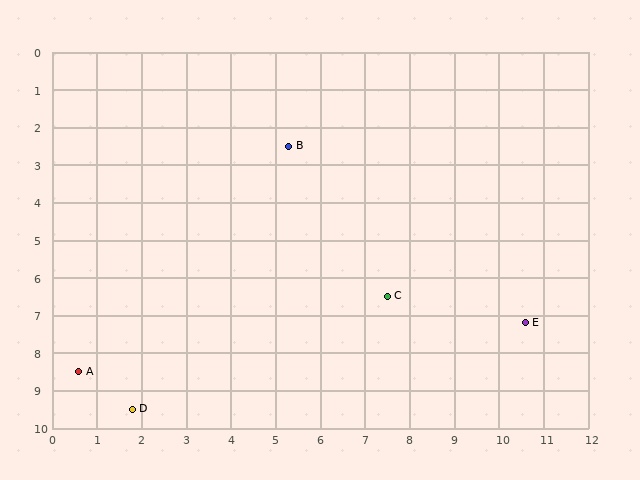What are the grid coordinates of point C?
Point C is at approximately (7.5, 6.5).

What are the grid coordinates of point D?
Point D is at approximately (1.8, 9.5).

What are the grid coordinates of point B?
Point B is at approximately (5.3, 2.5).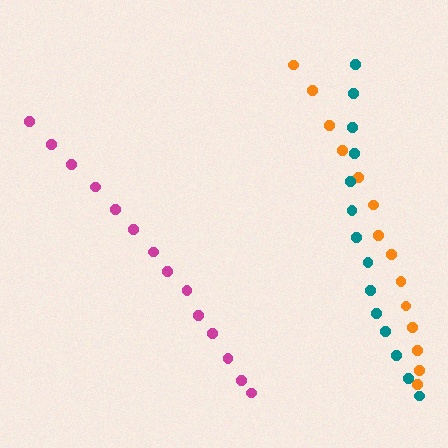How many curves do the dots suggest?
There are 3 distinct paths.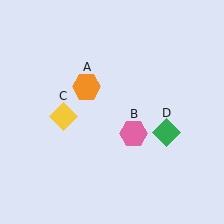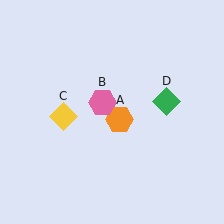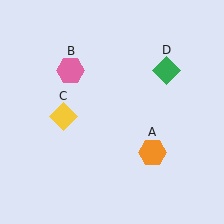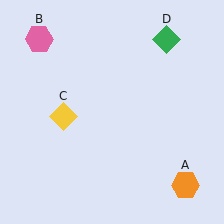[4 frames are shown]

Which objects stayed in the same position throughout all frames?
Yellow diamond (object C) remained stationary.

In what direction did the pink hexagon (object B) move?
The pink hexagon (object B) moved up and to the left.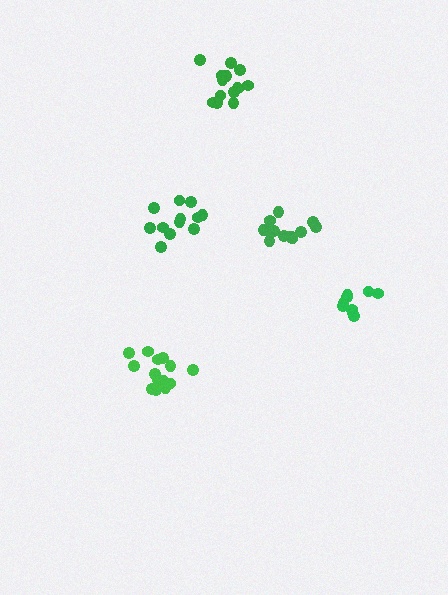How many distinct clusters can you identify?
There are 5 distinct clusters.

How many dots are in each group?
Group 1: 9 dots, Group 2: 12 dots, Group 3: 14 dots, Group 4: 13 dots, Group 5: 14 dots (62 total).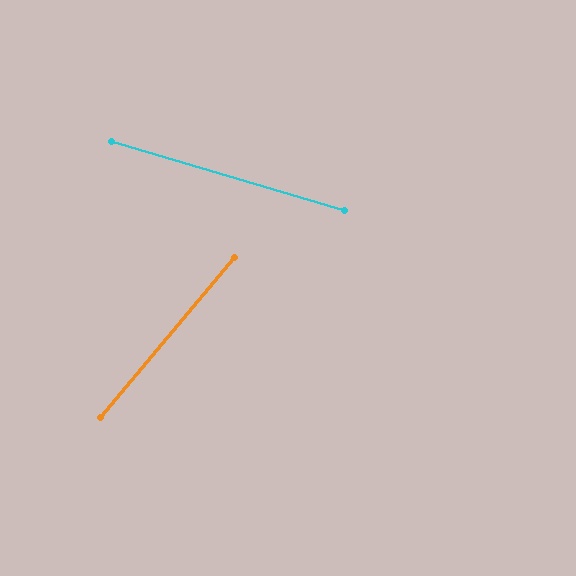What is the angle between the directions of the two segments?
Approximately 66 degrees.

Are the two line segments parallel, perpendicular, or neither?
Neither parallel nor perpendicular — they differ by about 66°.